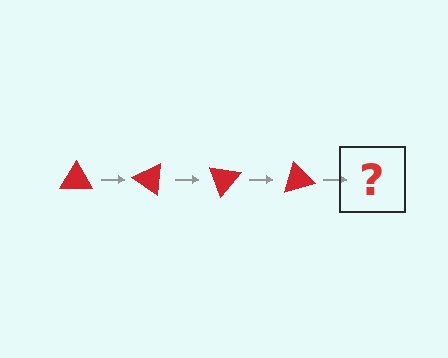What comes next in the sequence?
The next element should be a red triangle rotated 140 degrees.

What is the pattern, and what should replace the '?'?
The pattern is that the triangle rotates 35 degrees each step. The '?' should be a red triangle rotated 140 degrees.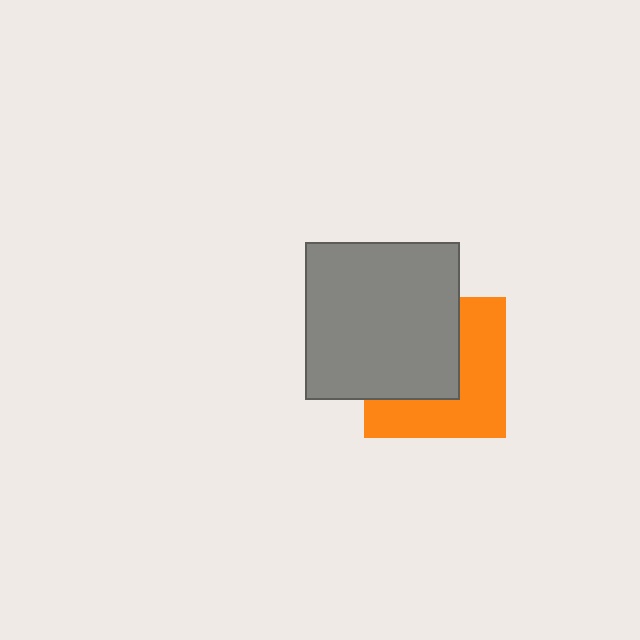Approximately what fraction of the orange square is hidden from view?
Roughly 49% of the orange square is hidden behind the gray rectangle.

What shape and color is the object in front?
The object in front is a gray rectangle.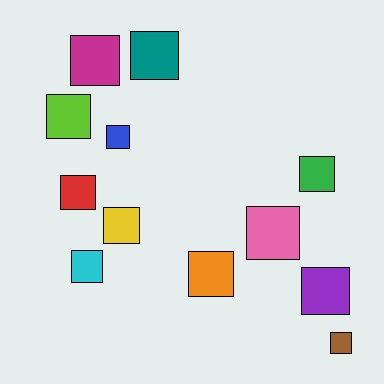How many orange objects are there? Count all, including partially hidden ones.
There is 1 orange object.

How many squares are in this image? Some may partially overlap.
There are 12 squares.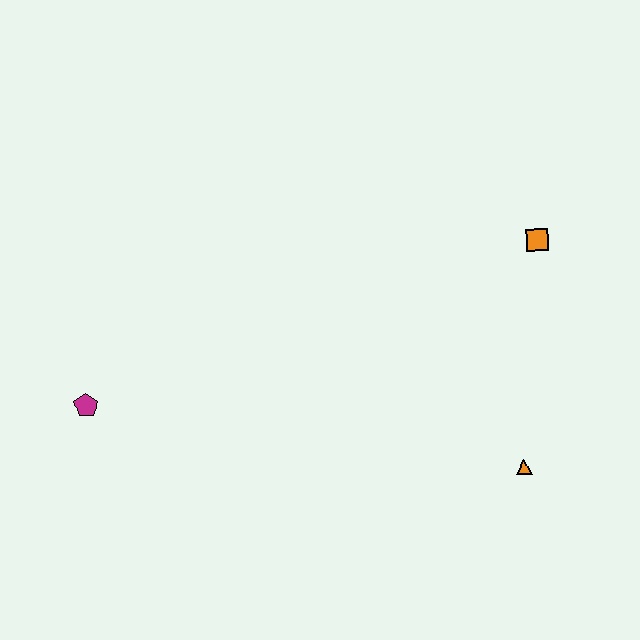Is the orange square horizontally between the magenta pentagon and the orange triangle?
No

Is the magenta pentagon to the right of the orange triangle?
No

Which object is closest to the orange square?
The orange triangle is closest to the orange square.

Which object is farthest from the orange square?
The magenta pentagon is farthest from the orange square.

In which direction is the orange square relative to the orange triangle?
The orange square is above the orange triangle.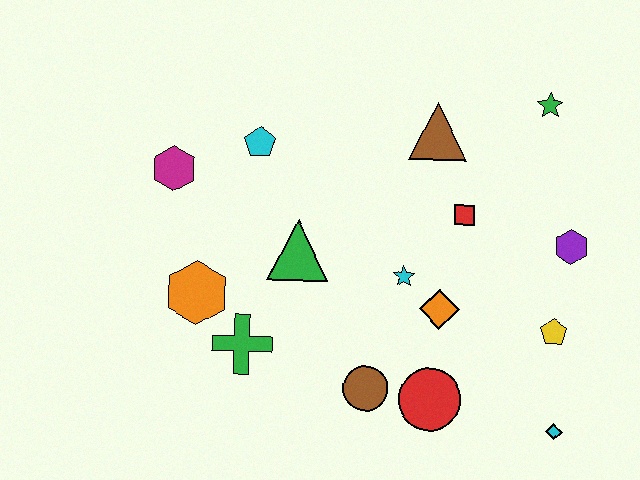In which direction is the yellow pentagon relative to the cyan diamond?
The yellow pentagon is above the cyan diamond.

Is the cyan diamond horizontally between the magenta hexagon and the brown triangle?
No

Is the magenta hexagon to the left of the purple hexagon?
Yes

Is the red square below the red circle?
No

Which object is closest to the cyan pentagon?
The magenta hexagon is closest to the cyan pentagon.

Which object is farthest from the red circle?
The magenta hexagon is farthest from the red circle.